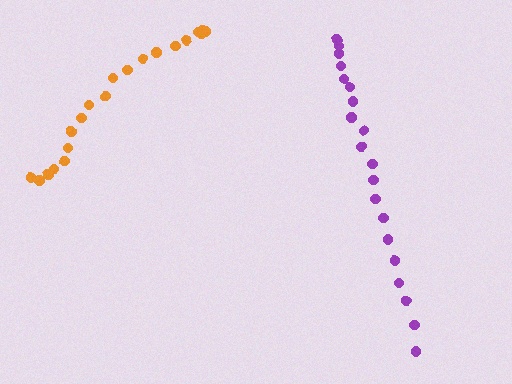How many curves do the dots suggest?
There are 2 distinct paths.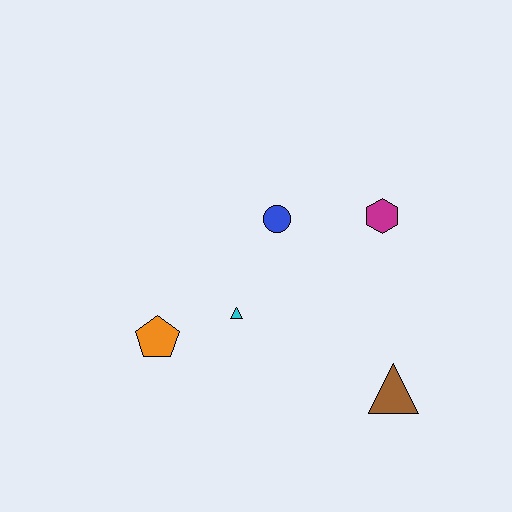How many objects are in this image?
There are 5 objects.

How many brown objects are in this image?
There is 1 brown object.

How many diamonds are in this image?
There are no diamonds.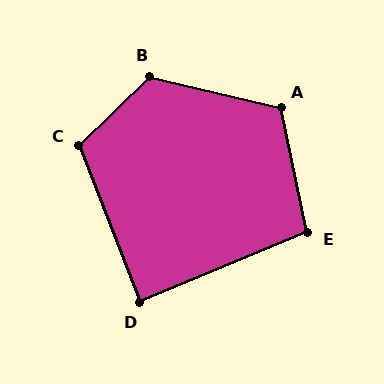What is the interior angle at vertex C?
Approximately 113 degrees (obtuse).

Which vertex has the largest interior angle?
B, at approximately 123 degrees.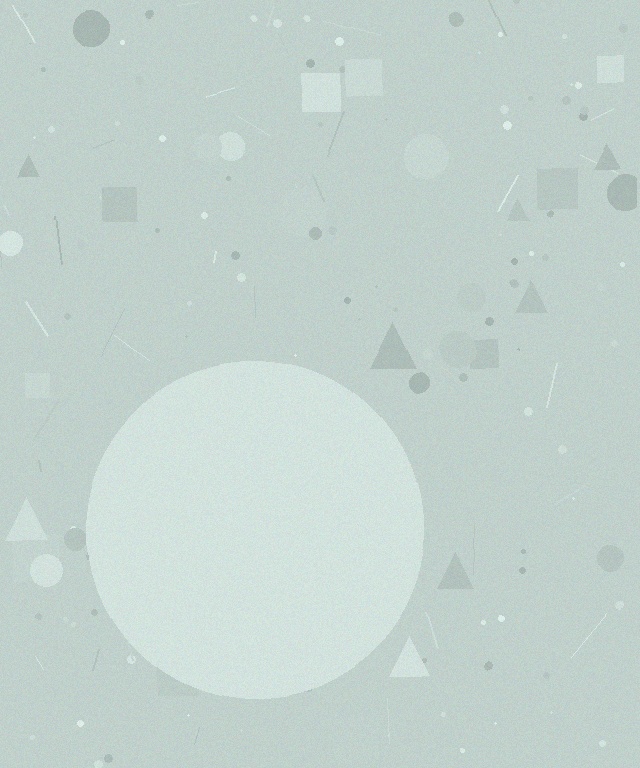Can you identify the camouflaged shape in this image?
The camouflaged shape is a circle.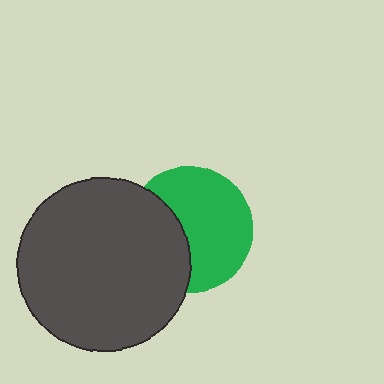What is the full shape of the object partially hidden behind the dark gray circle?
The partially hidden object is a green circle.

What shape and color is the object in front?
The object in front is a dark gray circle.